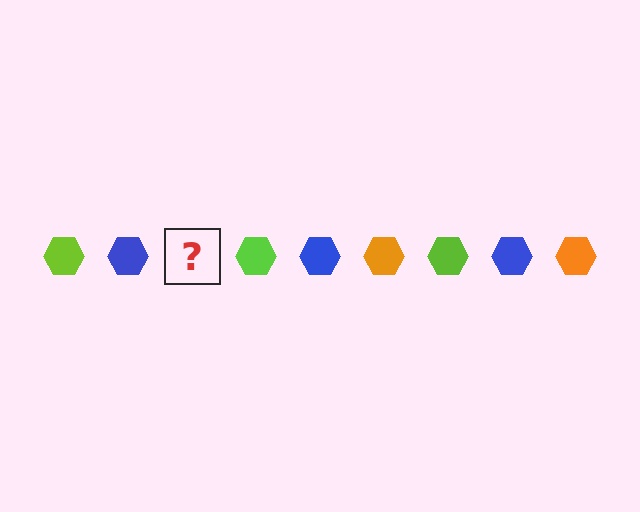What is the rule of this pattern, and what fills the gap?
The rule is that the pattern cycles through lime, blue, orange hexagons. The gap should be filled with an orange hexagon.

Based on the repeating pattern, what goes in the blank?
The blank should be an orange hexagon.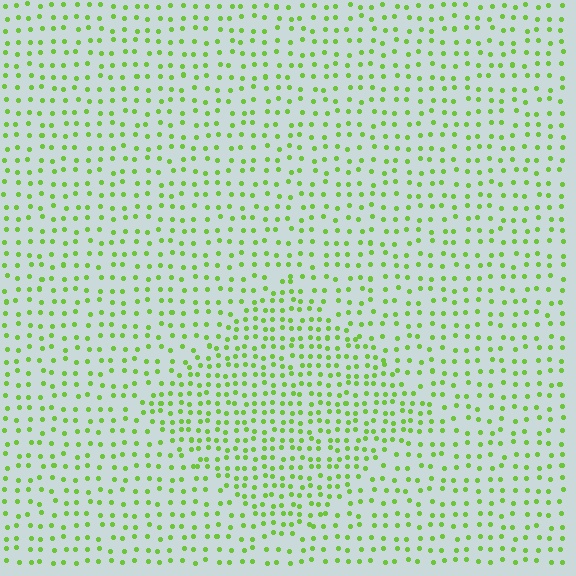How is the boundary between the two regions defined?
The boundary is defined by a change in element density (approximately 1.6x ratio). All elements are the same color, size, and shape.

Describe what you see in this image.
The image contains small lime elements arranged at two different densities. A diamond-shaped region is visible where the elements are more densely packed than the surrounding area.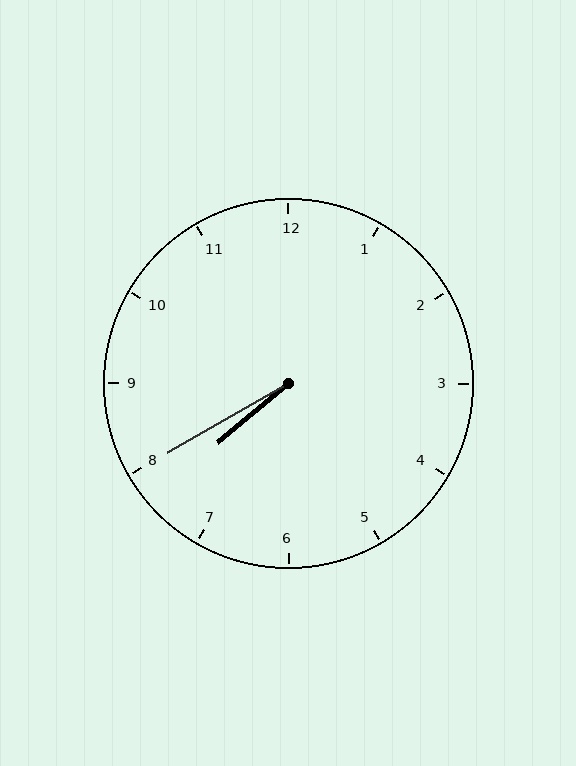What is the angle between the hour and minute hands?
Approximately 10 degrees.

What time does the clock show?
7:40.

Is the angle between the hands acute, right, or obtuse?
It is acute.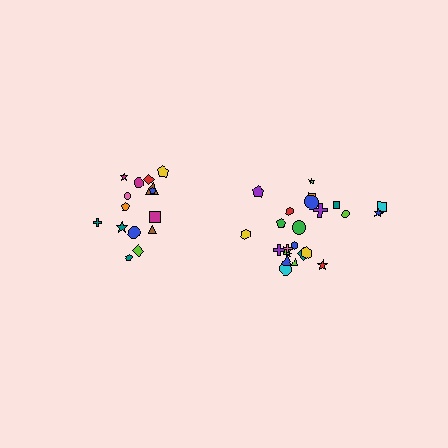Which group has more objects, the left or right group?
The right group.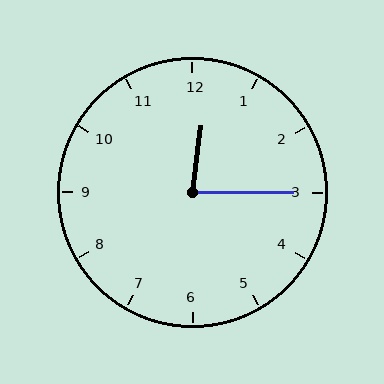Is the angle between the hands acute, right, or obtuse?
It is acute.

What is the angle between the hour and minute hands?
Approximately 82 degrees.